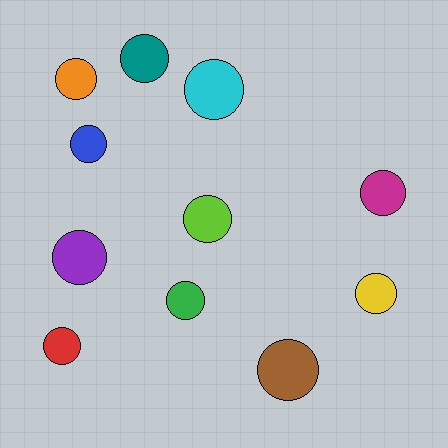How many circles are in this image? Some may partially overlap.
There are 11 circles.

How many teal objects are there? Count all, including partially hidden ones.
There is 1 teal object.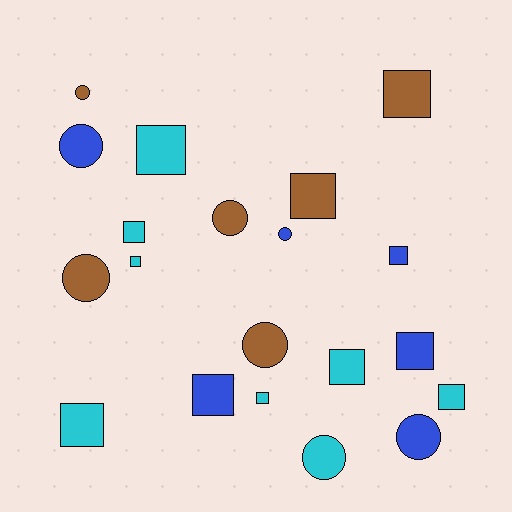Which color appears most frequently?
Cyan, with 8 objects.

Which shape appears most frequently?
Square, with 12 objects.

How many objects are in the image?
There are 20 objects.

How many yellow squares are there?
There are no yellow squares.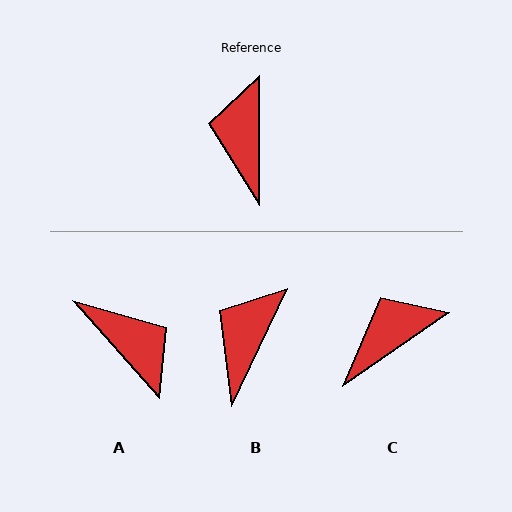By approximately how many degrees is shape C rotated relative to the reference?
Approximately 55 degrees clockwise.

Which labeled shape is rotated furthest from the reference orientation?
A, about 138 degrees away.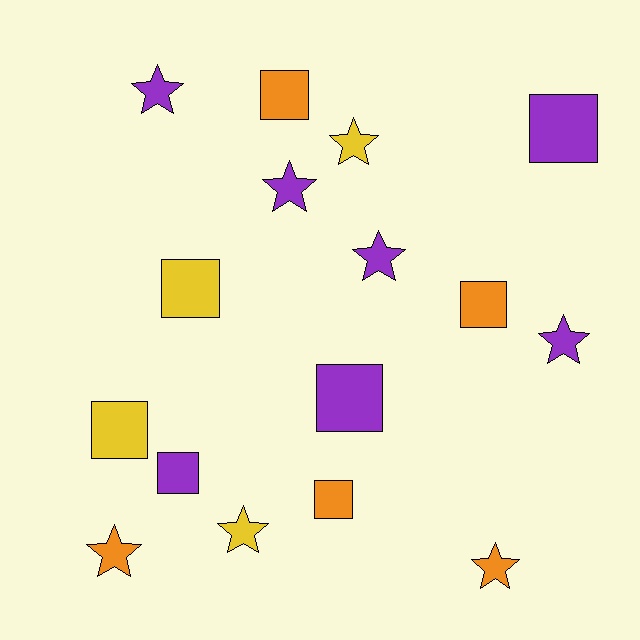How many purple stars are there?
There are 4 purple stars.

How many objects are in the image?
There are 16 objects.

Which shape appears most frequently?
Star, with 8 objects.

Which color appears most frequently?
Purple, with 7 objects.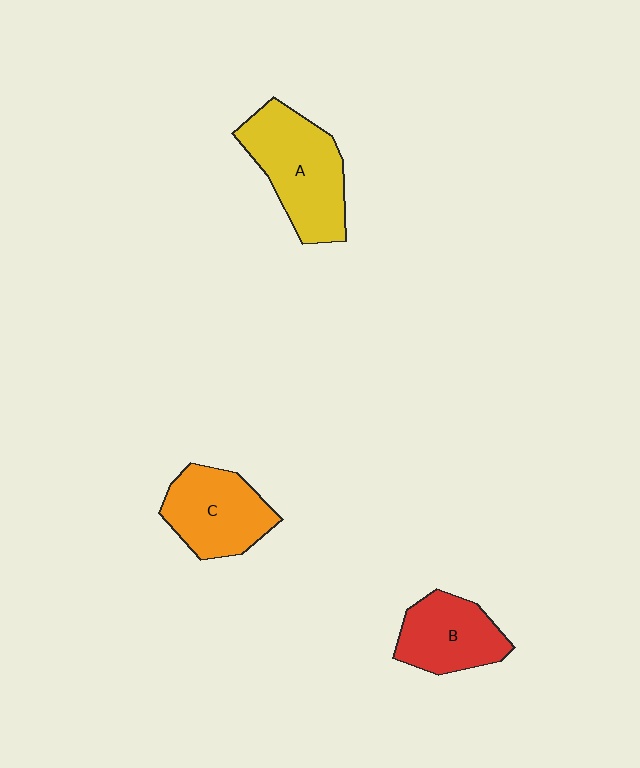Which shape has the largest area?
Shape A (yellow).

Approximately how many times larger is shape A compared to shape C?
Approximately 1.3 times.